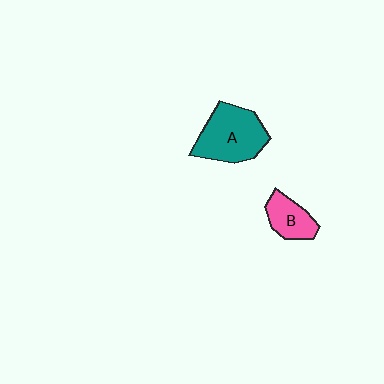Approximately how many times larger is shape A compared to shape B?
Approximately 1.9 times.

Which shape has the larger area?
Shape A (teal).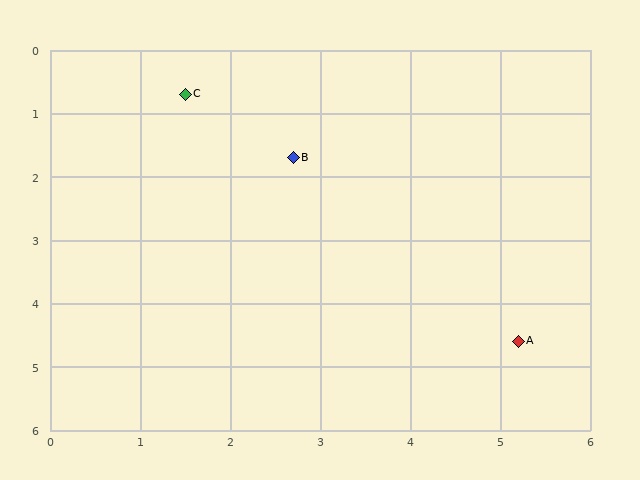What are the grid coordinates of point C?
Point C is at approximately (1.5, 0.7).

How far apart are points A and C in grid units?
Points A and C are about 5.4 grid units apart.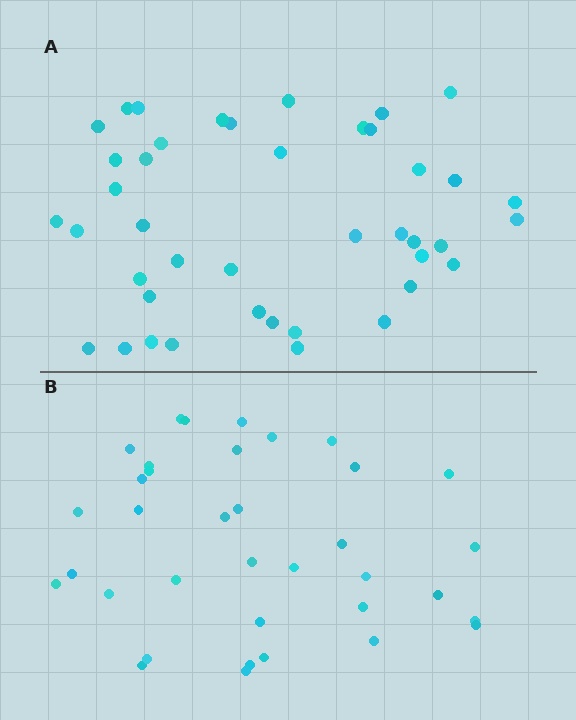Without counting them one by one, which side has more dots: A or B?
Region A (the top region) has more dots.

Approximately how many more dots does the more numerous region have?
Region A has about 6 more dots than region B.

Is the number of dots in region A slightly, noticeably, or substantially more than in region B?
Region A has only slightly more — the two regions are fairly close. The ratio is roughly 1.2 to 1.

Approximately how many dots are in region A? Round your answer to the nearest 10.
About 40 dots. (The exact count is 42, which rounds to 40.)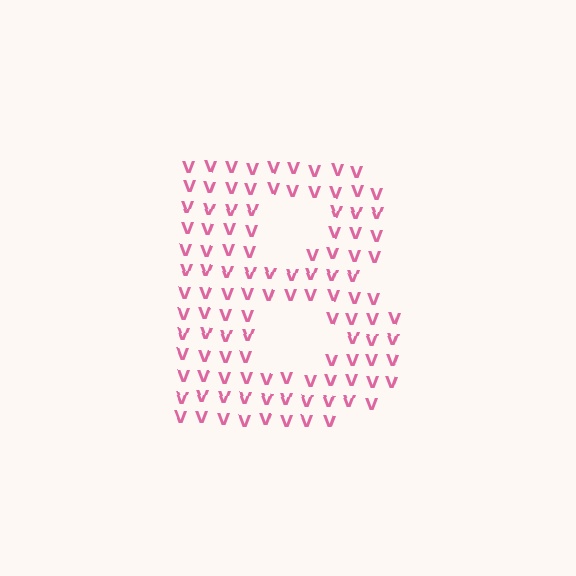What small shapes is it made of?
It is made of small letter V's.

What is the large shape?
The large shape is the letter B.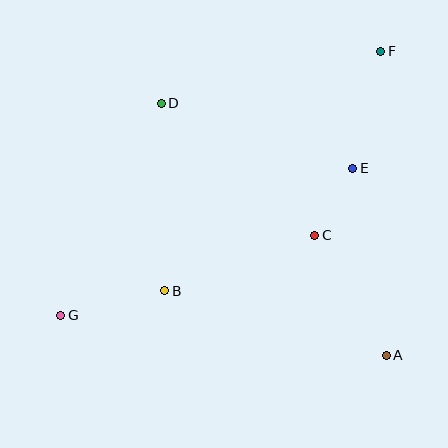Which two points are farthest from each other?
Points F and G are farthest from each other.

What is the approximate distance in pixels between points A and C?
The distance between A and C is approximately 140 pixels.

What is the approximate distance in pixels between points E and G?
The distance between E and G is approximately 327 pixels.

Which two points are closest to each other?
Points C and E are closest to each other.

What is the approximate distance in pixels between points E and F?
The distance between E and F is approximately 120 pixels.